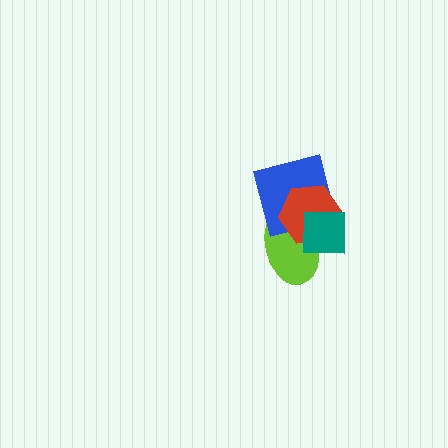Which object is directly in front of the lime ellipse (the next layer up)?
The blue square is directly in front of the lime ellipse.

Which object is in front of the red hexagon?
The teal square is in front of the red hexagon.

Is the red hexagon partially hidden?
Yes, it is partially covered by another shape.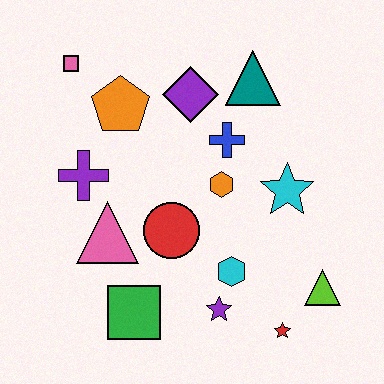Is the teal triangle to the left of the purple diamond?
No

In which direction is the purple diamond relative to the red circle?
The purple diamond is above the red circle.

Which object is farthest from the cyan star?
The pink square is farthest from the cyan star.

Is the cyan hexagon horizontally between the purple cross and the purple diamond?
No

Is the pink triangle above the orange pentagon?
No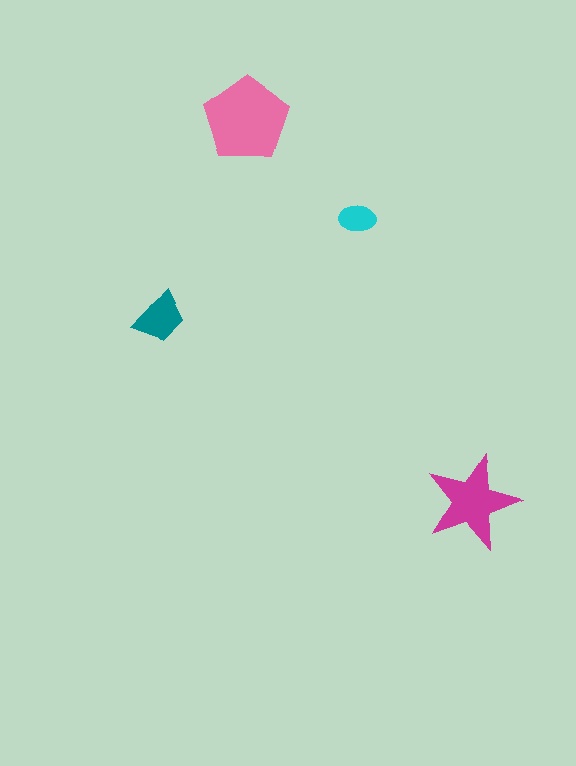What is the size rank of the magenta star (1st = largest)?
2nd.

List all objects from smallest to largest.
The cyan ellipse, the teal trapezoid, the magenta star, the pink pentagon.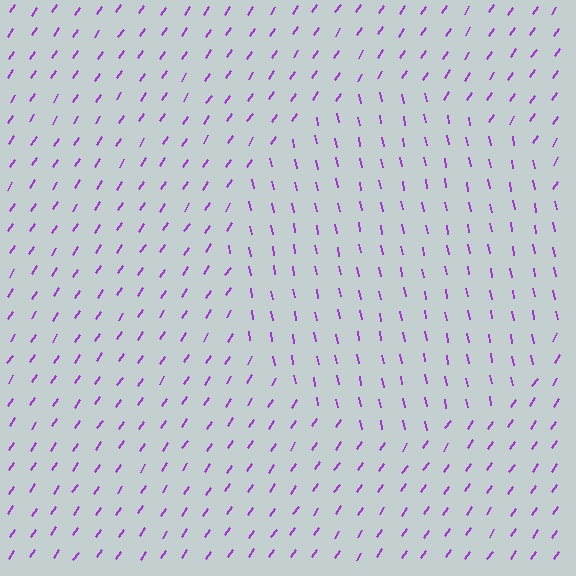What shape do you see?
I see a circle.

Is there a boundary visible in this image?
Yes, there is a texture boundary formed by a change in line orientation.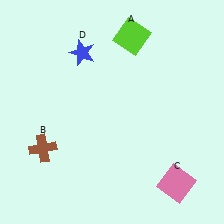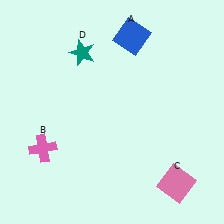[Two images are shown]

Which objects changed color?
A changed from lime to blue. B changed from brown to pink. D changed from blue to teal.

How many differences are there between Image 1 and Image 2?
There are 3 differences between the two images.